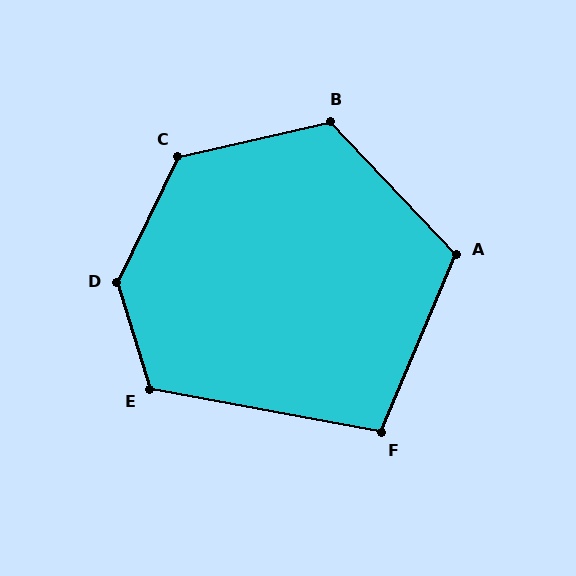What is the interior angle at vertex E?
Approximately 118 degrees (obtuse).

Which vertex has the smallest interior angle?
F, at approximately 102 degrees.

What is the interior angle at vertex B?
Approximately 121 degrees (obtuse).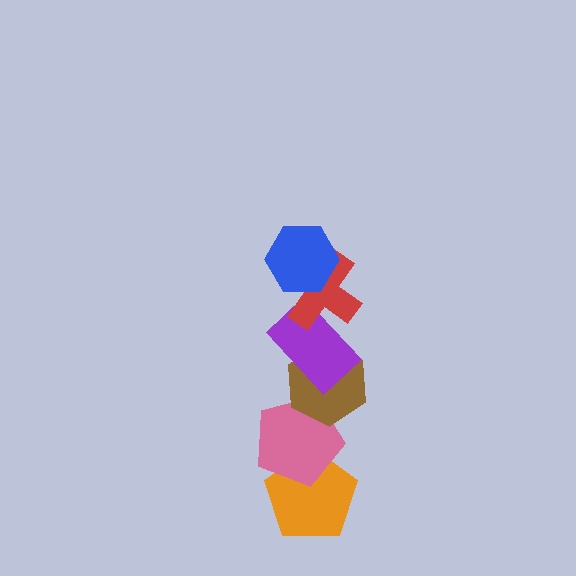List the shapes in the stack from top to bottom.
From top to bottom: the blue hexagon, the red cross, the purple rectangle, the brown hexagon, the pink pentagon, the orange pentagon.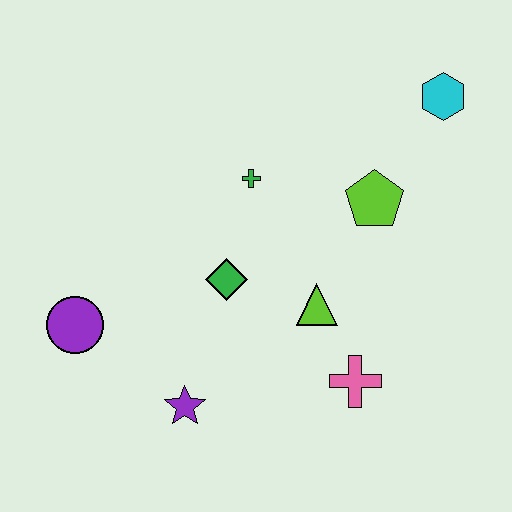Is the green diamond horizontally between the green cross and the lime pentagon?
No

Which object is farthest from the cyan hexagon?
The purple circle is farthest from the cyan hexagon.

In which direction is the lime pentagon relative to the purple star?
The lime pentagon is above the purple star.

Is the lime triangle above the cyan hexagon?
No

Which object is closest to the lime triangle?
The pink cross is closest to the lime triangle.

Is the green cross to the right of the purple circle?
Yes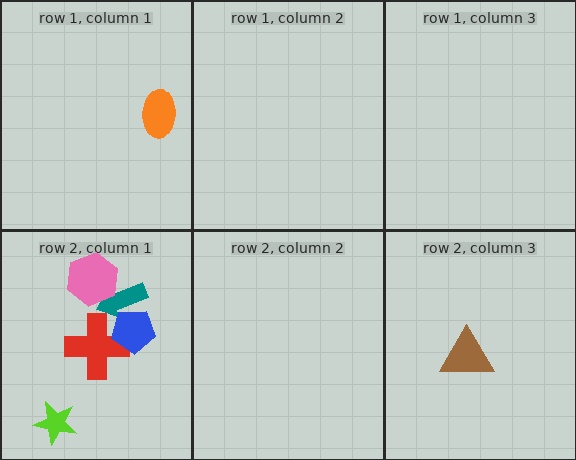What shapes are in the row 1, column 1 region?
The orange ellipse.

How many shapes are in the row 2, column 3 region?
1.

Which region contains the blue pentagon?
The row 2, column 1 region.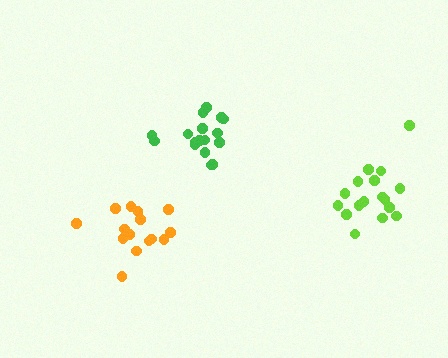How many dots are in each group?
Group 1: 15 dots, Group 2: 17 dots, Group 3: 17 dots (49 total).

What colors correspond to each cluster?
The clusters are colored: orange, green, lime.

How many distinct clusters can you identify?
There are 3 distinct clusters.